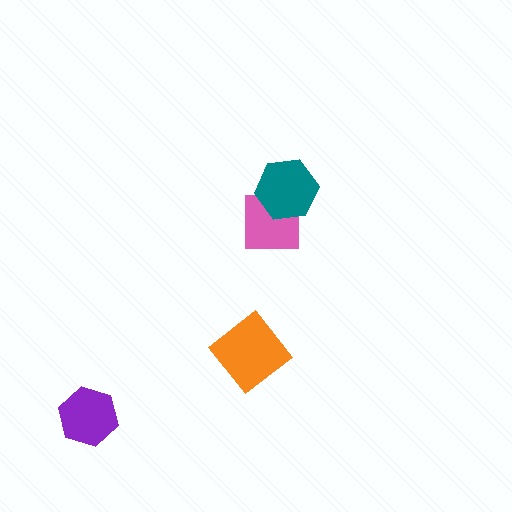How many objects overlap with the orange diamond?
0 objects overlap with the orange diamond.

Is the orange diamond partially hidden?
No, no other shape covers it.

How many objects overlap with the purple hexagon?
0 objects overlap with the purple hexagon.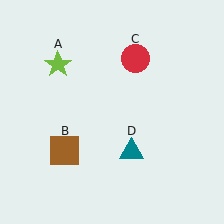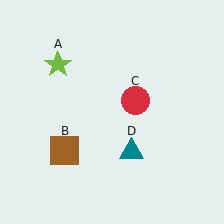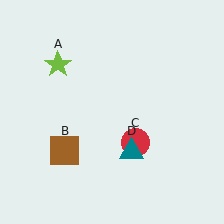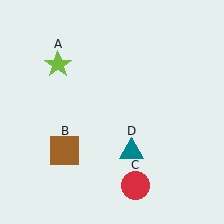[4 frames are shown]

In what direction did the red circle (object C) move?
The red circle (object C) moved down.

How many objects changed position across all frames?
1 object changed position: red circle (object C).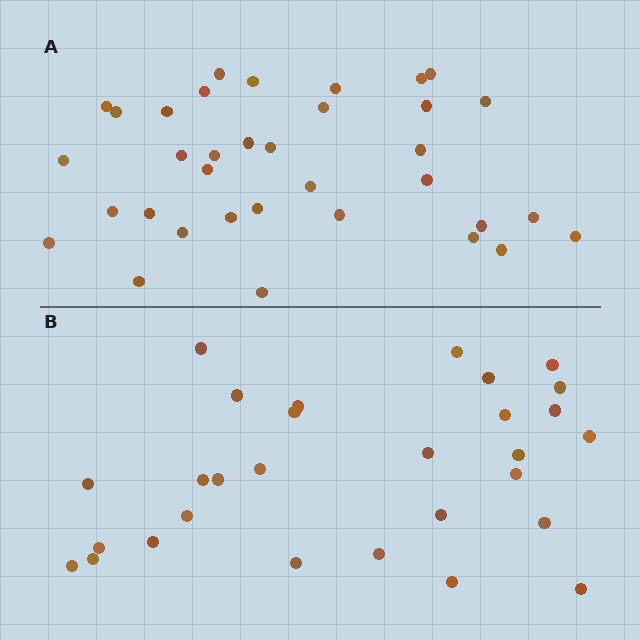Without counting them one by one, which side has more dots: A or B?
Region A (the top region) has more dots.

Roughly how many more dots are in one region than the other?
Region A has about 6 more dots than region B.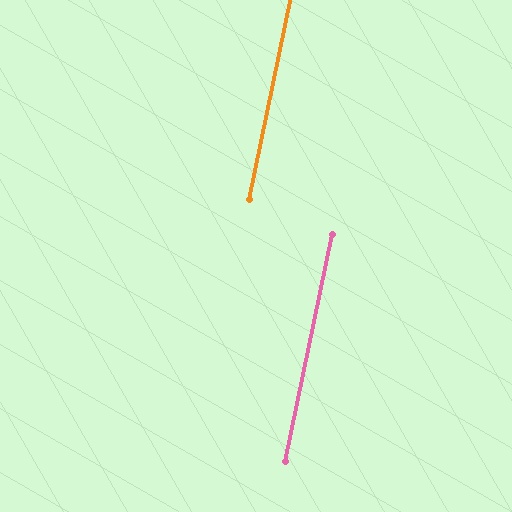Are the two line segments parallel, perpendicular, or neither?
Parallel — their directions differ by only 0.1°.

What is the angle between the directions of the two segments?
Approximately 0 degrees.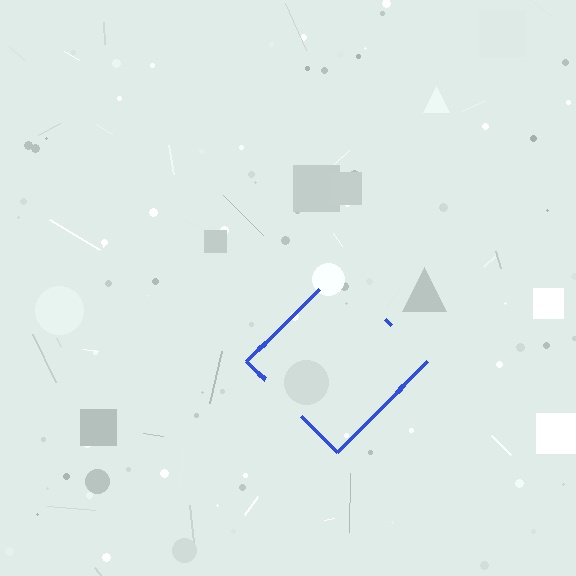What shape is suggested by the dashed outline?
The dashed outline suggests a diamond.